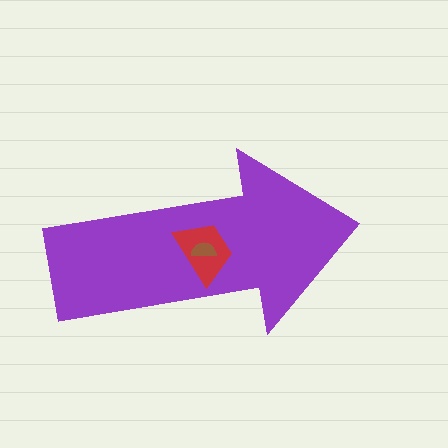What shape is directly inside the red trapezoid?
The brown semicircle.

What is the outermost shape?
The purple arrow.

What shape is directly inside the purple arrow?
The red trapezoid.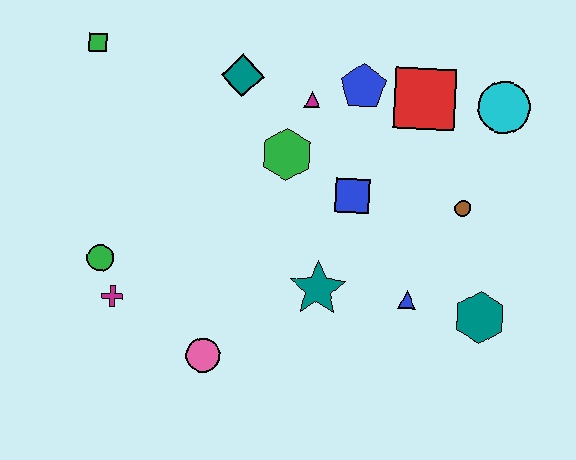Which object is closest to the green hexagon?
The magenta triangle is closest to the green hexagon.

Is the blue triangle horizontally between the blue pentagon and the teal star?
No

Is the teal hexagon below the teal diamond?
Yes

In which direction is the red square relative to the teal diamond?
The red square is to the right of the teal diamond.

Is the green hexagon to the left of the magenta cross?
No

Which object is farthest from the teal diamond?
The teal hexagon is farthest from the teal diamond.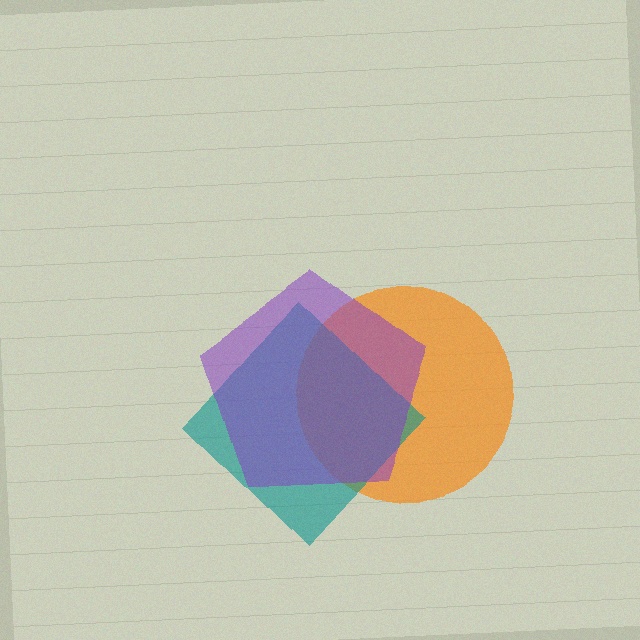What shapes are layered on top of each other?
The layered shapes are: an orange circle, a teal diamond, a purple pentagon.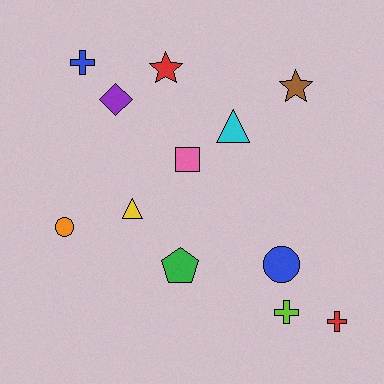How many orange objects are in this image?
There is 1 orange object.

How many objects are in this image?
There are 12 objects.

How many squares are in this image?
There is 1 square.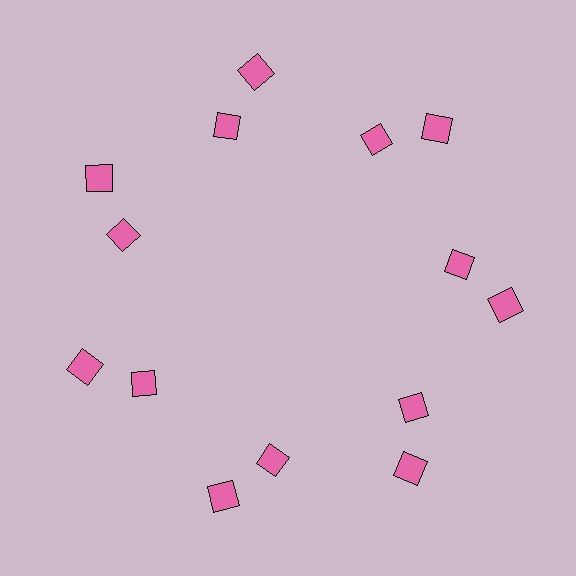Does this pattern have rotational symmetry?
Yes, this pattern has 7-fold rotational symmetry. It looks the same after rotating 51 degrees around the center.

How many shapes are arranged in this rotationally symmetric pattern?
There are 14 shapes, arranged in 7 groups of 2.